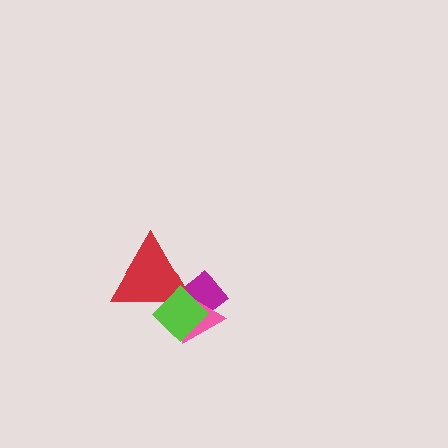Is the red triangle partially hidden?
Yes, it is partially covered by another shape.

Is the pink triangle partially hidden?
Yes, it is partially covered by another shape.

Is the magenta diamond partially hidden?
Yes, it is partially covered by another shape.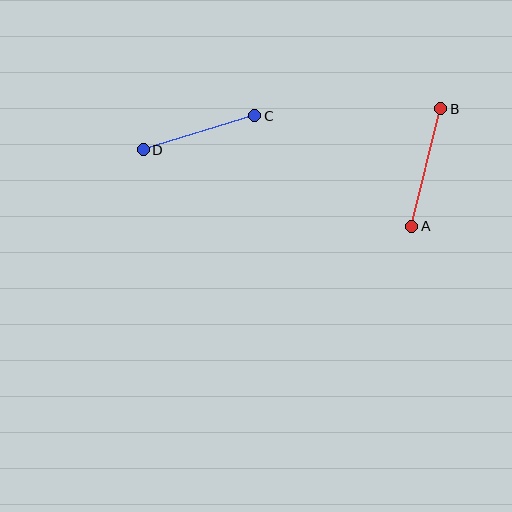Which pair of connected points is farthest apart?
Points A and B are farthest apart.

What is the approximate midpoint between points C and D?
The midpoint is at approximately (199, 133) pixels.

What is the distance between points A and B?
The distance is approximately 121 pixels.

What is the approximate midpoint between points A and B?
The midpoint is at approximately (426, 167) pixels.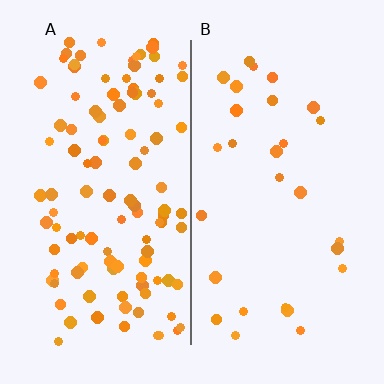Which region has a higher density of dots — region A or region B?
A (the left).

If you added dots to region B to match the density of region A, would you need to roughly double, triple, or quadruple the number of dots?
Approximately quadruple.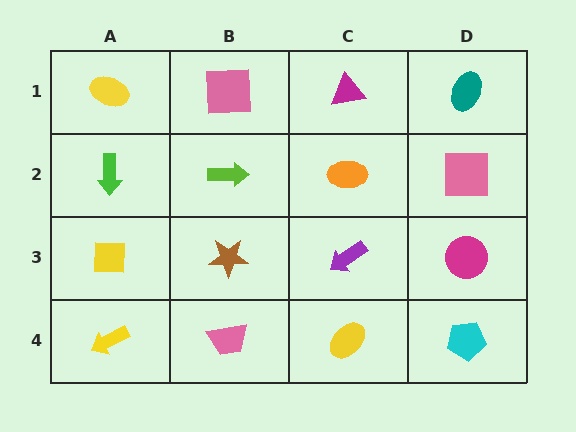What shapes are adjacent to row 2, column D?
A teal ellipse (row 1, column D), a magenta circle (row 3, column D), an orange ellipse (row 2, column C).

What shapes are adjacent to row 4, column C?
A purple arrow (row 3, column C), a pink trapezoid (row 4, column B), a cyan pentagon (row 4, column D).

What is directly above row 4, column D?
A magenta circle.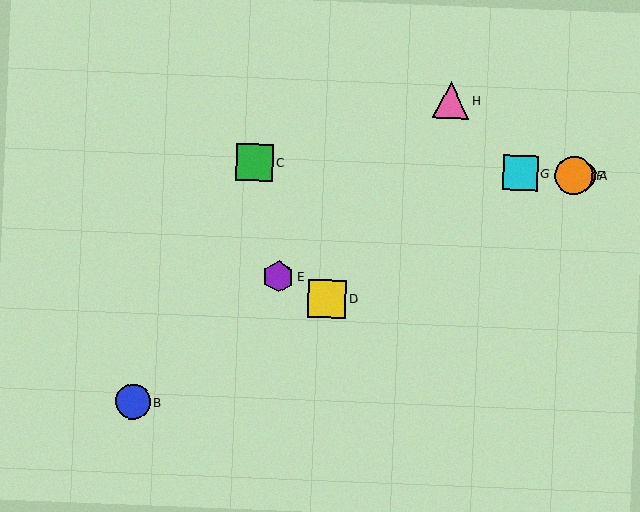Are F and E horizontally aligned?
No, F is at y≈175 and E is at y≈277.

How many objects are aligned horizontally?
4 objects (A, C, F, G) are aligned horizontally.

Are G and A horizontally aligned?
Yes, both are at y≈173.